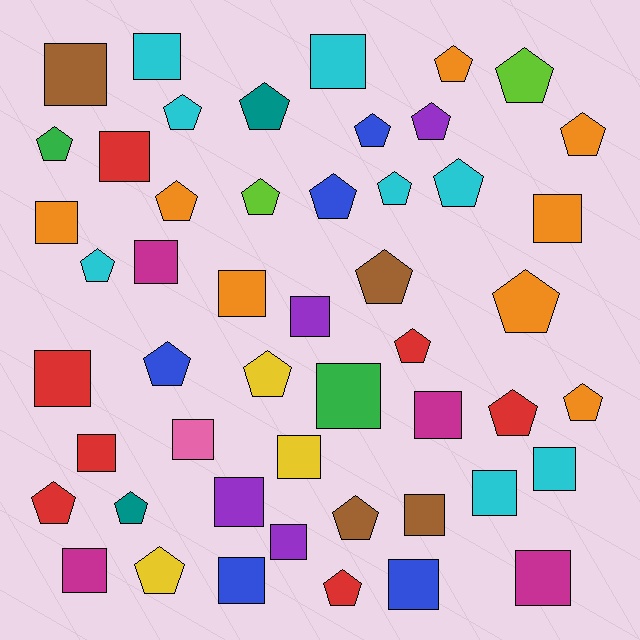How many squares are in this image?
There are 24 squares.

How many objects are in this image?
There are 50 objects.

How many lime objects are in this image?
There are 2 lime objects.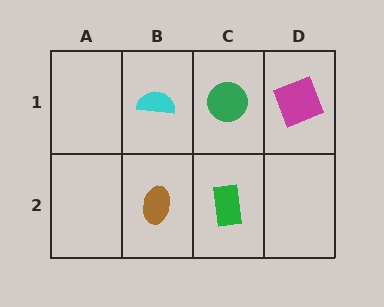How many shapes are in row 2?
2 shapes.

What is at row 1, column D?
A magenta square.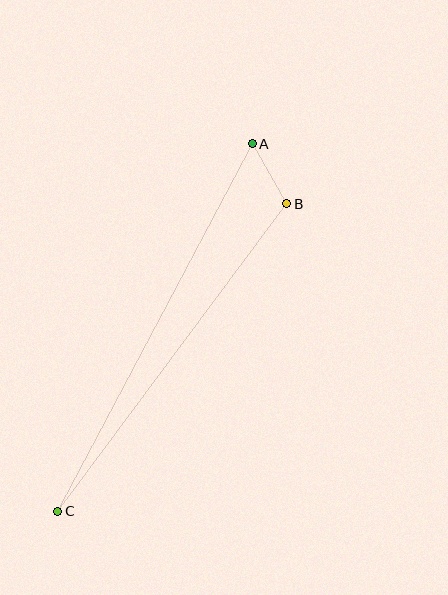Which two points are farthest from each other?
Points A and C are farthest from each other.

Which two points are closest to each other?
Points A and B are closest to each other.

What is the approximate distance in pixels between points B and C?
The distance between B and C is approximately 384 pixels.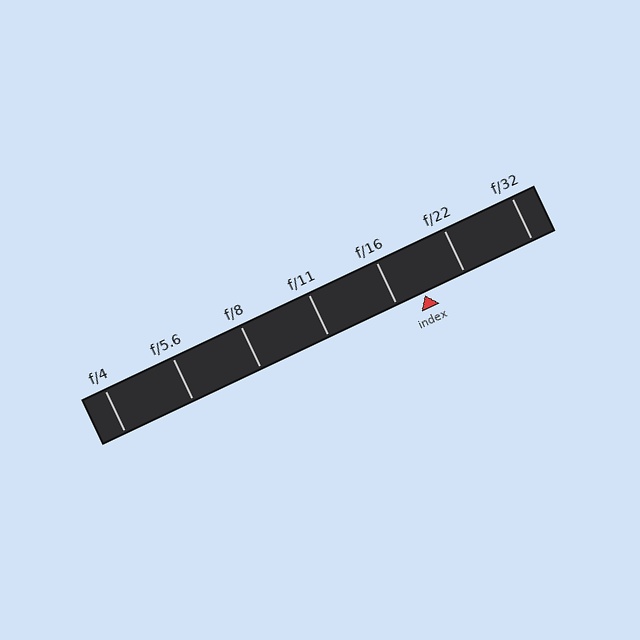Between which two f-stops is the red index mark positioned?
The index mark is between f/16 and f/22.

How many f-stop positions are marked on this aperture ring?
There are 7 f-stop positions marked.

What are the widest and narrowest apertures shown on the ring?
The widest aperture shown is f/4 and the narrowest is f/32.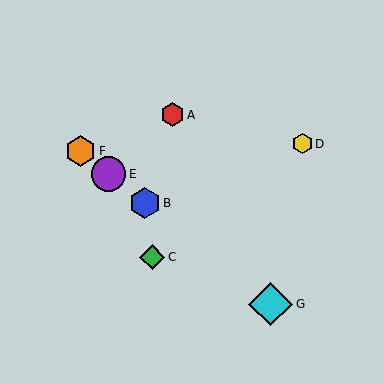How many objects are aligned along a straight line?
4 objects (B, E, F, G) are aligned along a straight line.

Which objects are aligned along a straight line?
Objects B, E, F, G are aligned along a straight line.